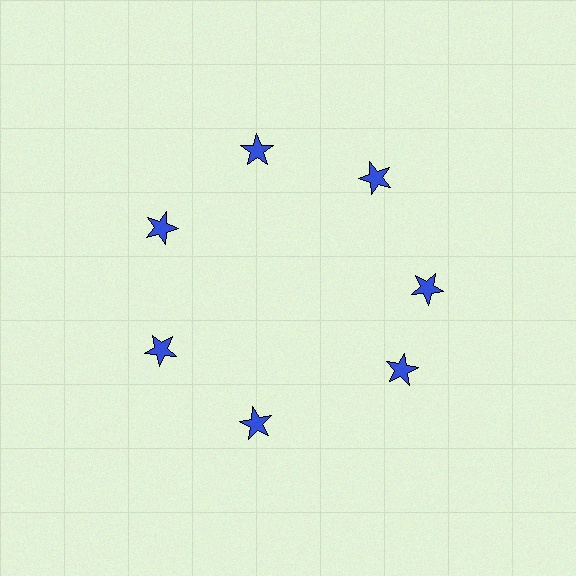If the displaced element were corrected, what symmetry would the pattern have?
It would have 7-fold rotational symmetry — the pattern would map onto itself every 51 degrees.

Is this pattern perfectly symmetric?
No. The 7 blue stars are arranged in a ring, but one element near the 5 o'clock position is rotated out of alignment along the ring, breaking the 7-fold rotational symmetry.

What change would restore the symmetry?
The symmetry would be restored by rotating it back into even spacing with its neighbors so that all 7 stars sit at equal angles and equal distance from the center.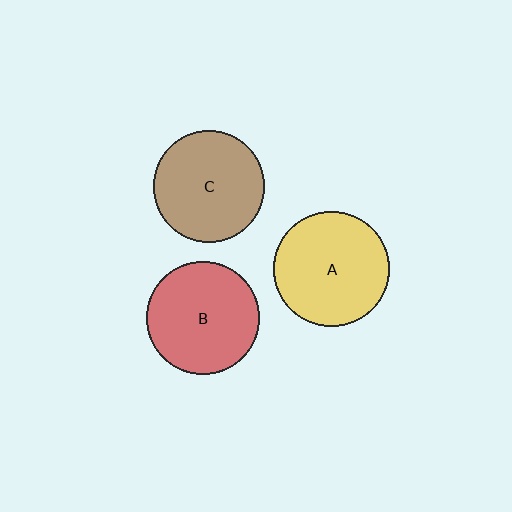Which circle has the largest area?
Circle A (yellow).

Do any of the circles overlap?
No, none of the circles overlap.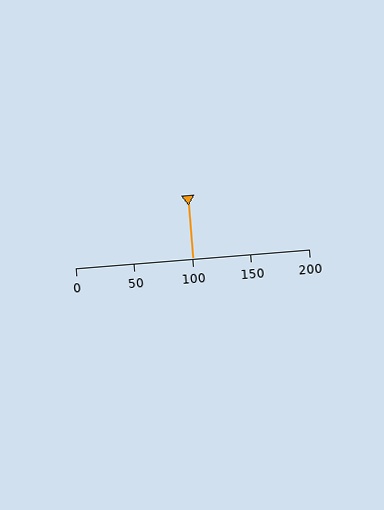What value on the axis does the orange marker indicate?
The marker indicates approximately 100.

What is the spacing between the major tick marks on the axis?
The major ticks are spaced 50 apart.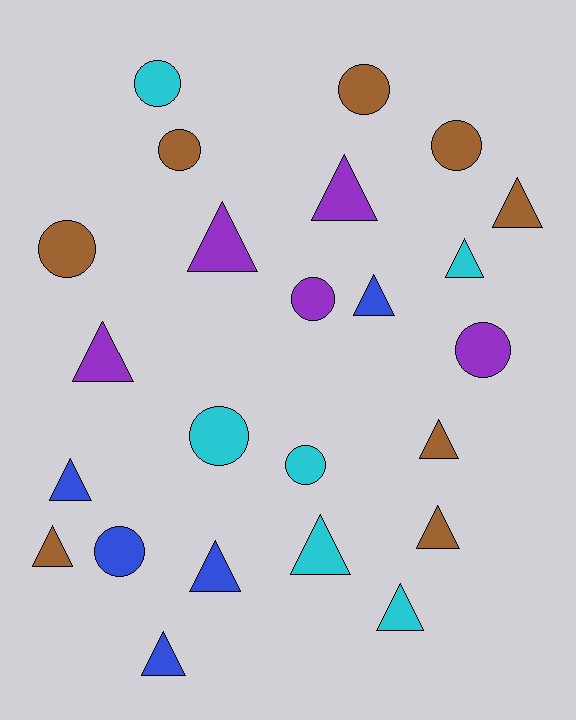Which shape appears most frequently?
Triangle, with 14 objects.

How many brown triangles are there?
There are 4 brown triangles.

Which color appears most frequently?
Brown, with 8 objects.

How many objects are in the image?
There are 24 objects.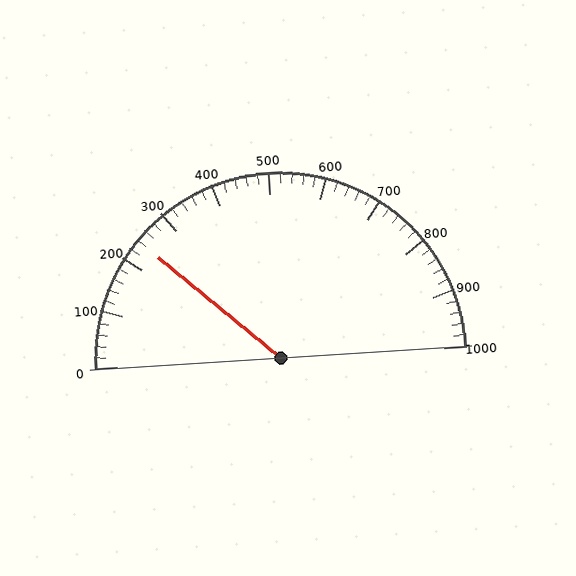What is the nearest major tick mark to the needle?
The nearest major tick mark is 200.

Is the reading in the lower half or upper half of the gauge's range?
The reading is in the lower half of the range (0 to 1000).